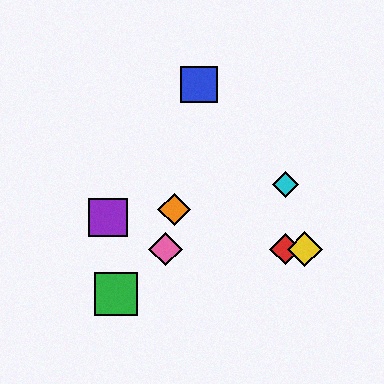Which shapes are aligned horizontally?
The red diamond, the yellow diamond, the pink diamond are aligned horizontally.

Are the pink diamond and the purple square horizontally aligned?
No, the pink diamond is at y≈249 and the purple square is at y≈217.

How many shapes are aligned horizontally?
3 shapes (the red diamond, the yellow diamond, the pink diamond) are aligned horizontally.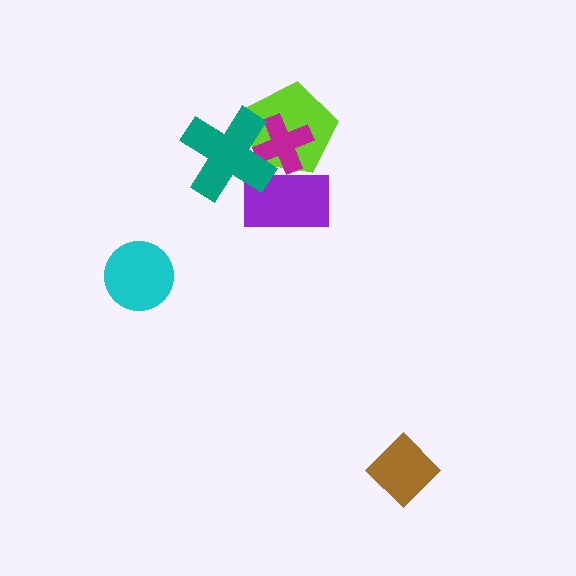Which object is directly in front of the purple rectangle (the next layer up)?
The magenta cross is directly in front of the purple rectangle.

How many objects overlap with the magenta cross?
3 objects overlap with the magenta cross.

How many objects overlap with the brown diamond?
0 objects overlap with the brown diamond.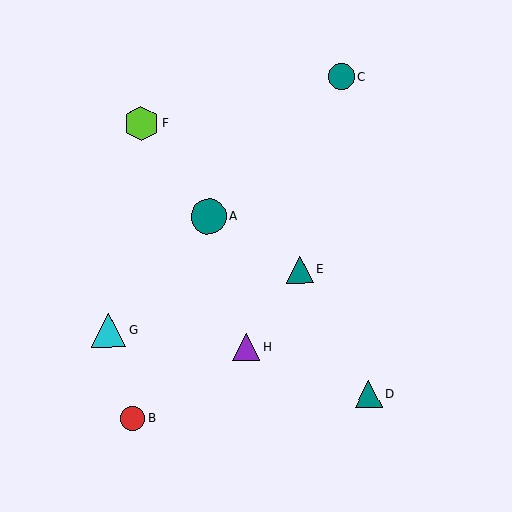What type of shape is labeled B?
Shape B is a red circle.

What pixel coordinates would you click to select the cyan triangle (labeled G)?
Click at (108, 330) to select the cyan triangle G.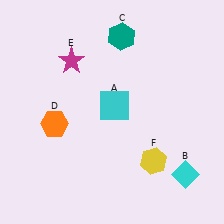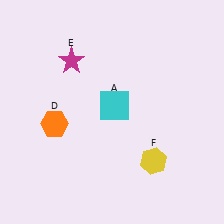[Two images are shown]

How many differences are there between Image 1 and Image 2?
There are 2 differences between the two images.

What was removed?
The teal hexagon (C), the cyan diamond (B) were removed in Image 2.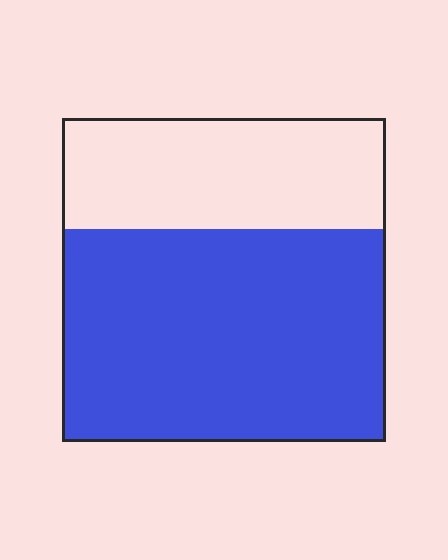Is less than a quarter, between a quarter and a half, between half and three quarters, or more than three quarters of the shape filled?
Between half and three quarters.